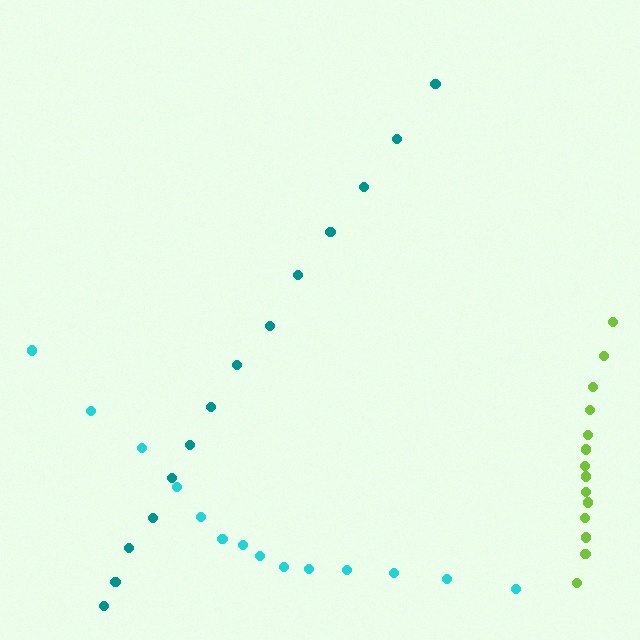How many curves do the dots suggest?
There are 3 distinct paths.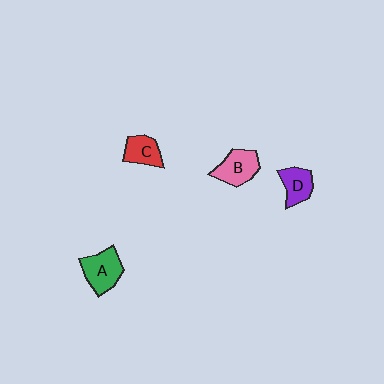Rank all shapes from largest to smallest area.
From largest to smallest: A (green), B (pink), D (purple), C (red).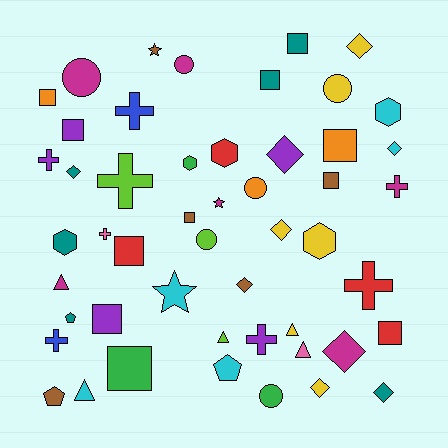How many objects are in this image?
There are 50 objects.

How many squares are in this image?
There are 11 squares.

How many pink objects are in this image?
There are 2 pink objects.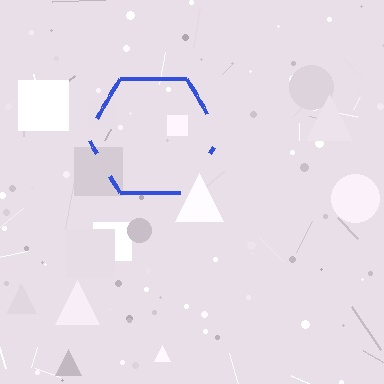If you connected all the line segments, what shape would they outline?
They would outline a hexagon.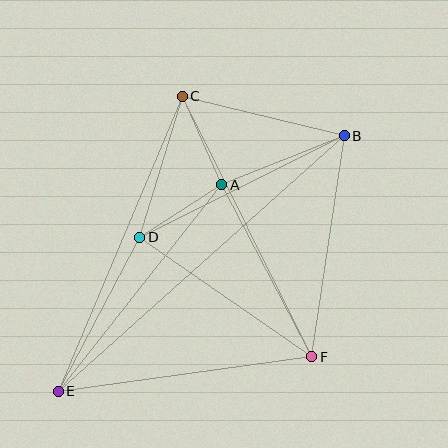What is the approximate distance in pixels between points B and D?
The distance between B and D is approximately 228 pixels.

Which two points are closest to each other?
Points A and C are closest to each other.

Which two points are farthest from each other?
Points B and E are farthest from each other.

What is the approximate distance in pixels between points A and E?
The distance between A and E is approximately 264 pixels.